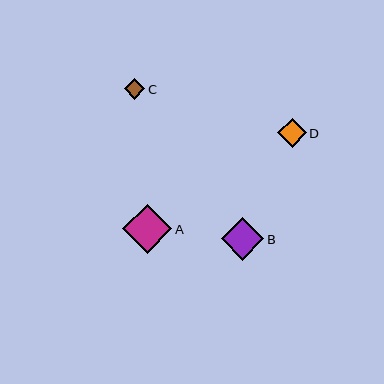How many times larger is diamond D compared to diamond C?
Diamond D is approximately 1.4 times the size of diamond C.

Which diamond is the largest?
Diamond A is the largest with a size of approximately 49 pixels.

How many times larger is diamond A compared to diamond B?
Diamond A is approximately 1.2 times the size of diamond B.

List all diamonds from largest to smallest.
From largest to smallest: A, B, D, C.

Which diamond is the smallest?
Diamond C is the smallest with a size of approximately 21 pixels.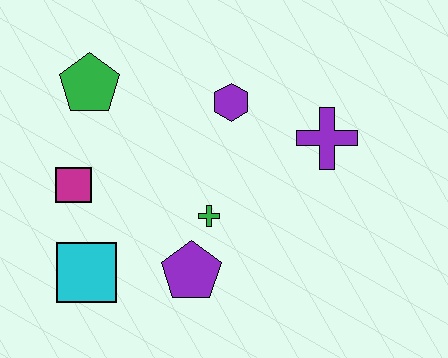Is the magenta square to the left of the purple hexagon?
Yes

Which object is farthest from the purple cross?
The cyan square is farthest from the purple cross.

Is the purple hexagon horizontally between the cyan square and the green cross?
No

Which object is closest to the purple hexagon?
The purple cross is closest to the purple hexagon.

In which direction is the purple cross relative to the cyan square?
The purple cross is to the right of the cyan square.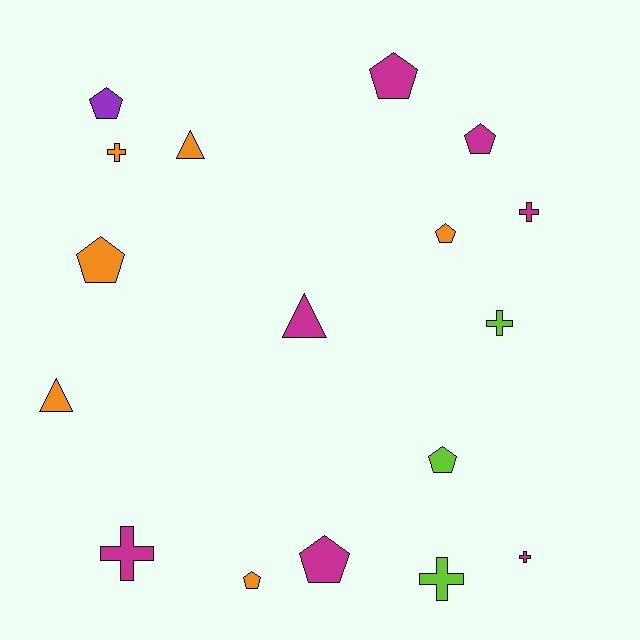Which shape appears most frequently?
Pentagon, with 8 objects.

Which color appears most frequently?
Magenta, with 7 objects.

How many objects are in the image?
There are 17 objects.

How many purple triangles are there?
There are no purple triangles.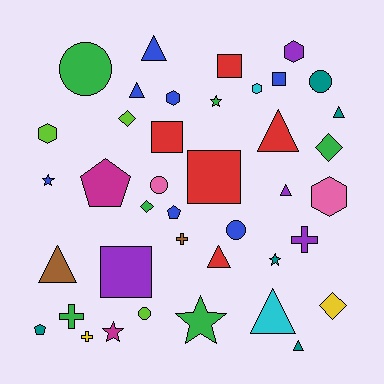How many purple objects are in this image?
There are 4 purple objects.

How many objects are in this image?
There are 40 objects.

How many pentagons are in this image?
There are 3 pentagons.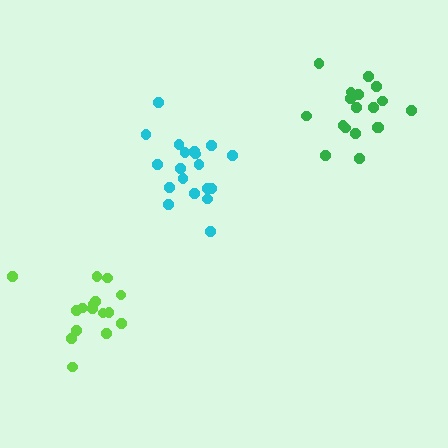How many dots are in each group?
Group 1: 19 dots, Group 2: 16 dots, Group 3: 18 dots (53 total).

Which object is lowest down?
The lime cluster is bottommost.